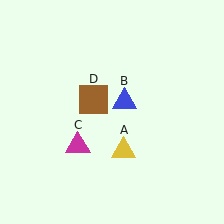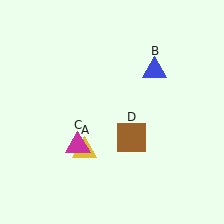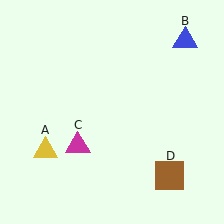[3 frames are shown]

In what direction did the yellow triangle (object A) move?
The yellow triangle (object A) moved left.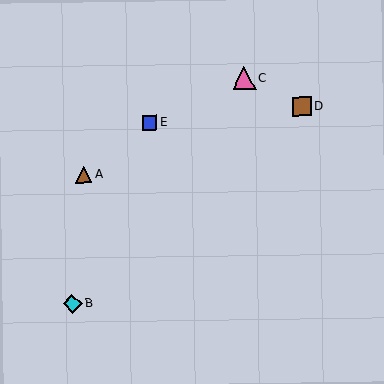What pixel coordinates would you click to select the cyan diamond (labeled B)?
Click at (72, 304) to select the cyan diamond B.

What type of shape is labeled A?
Shape A is a brown triangle.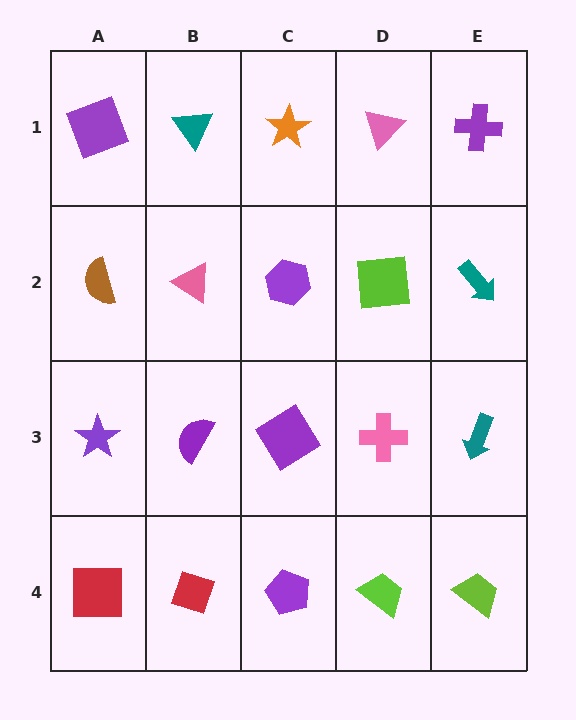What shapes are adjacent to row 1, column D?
A lime square (row 2, column D), an orange star (row 1, column C), a purple cross (row 1, column E).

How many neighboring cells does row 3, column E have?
3.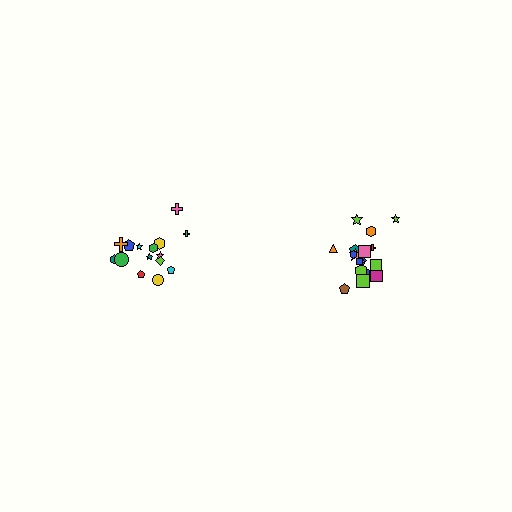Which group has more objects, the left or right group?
The right group.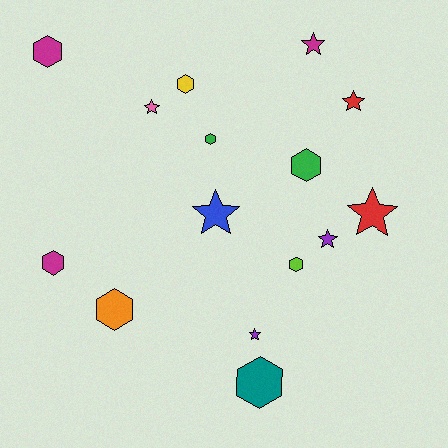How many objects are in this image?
There are 15 objects.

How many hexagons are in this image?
There are 8 hexagons.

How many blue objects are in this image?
There is 1 blue object.